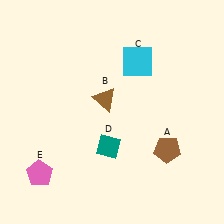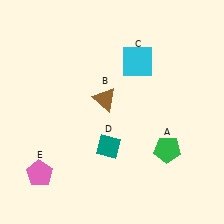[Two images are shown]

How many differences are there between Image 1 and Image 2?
There is 1 difference between the two images.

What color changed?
The pentagon (A) changed from brown in Image 1 to green in Image 2.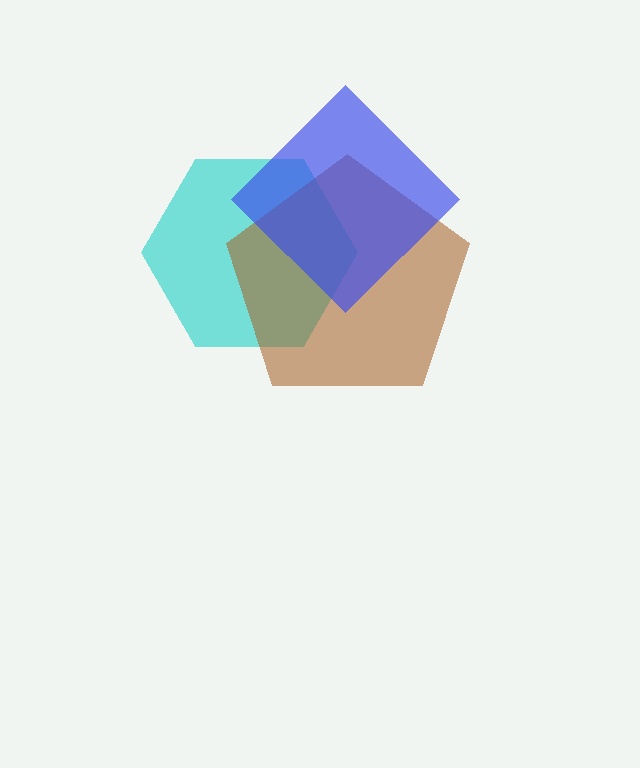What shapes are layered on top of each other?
The layered shapes are: a cyan hexagon, a brown pentagon, a blue diamond.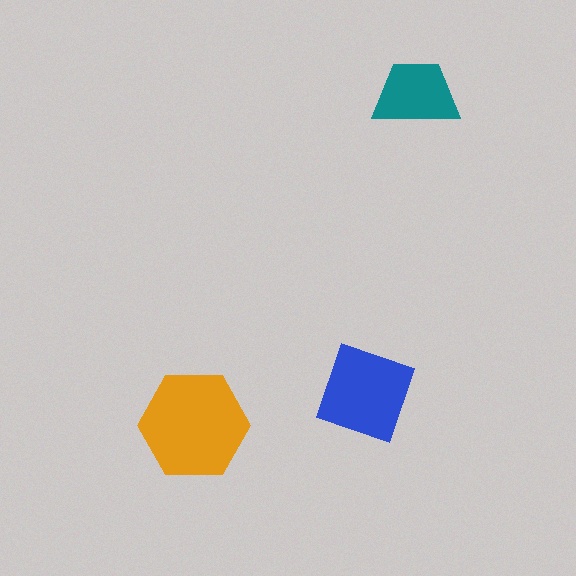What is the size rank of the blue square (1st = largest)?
2nd.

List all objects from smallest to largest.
The teal trapezoid, the blue square, the orange hexagon.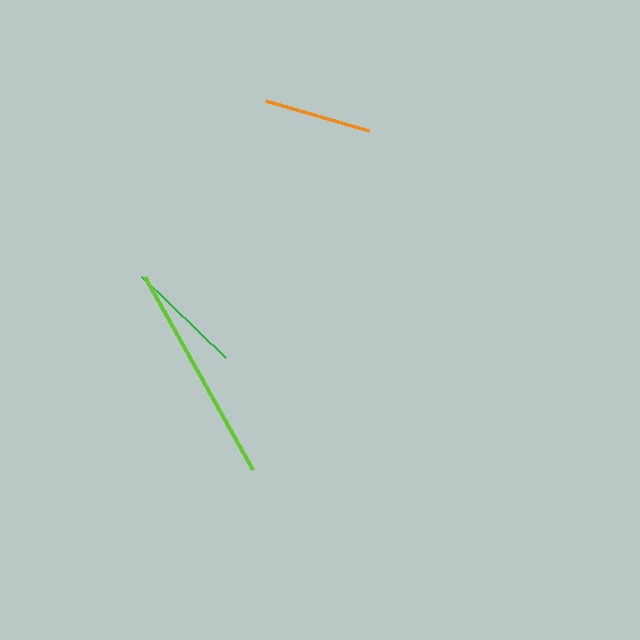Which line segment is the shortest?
The orange line is the shortest at approximately 107 pixels.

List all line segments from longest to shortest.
From longest to shortest: lime, green, orange.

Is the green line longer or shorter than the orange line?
The green line is longer than the orange line.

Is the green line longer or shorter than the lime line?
The lime line is longer than the green line.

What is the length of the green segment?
The green segment is approximately 117 pixels long.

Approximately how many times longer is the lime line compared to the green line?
The lime line is approximately 1.9 times the length of the green line.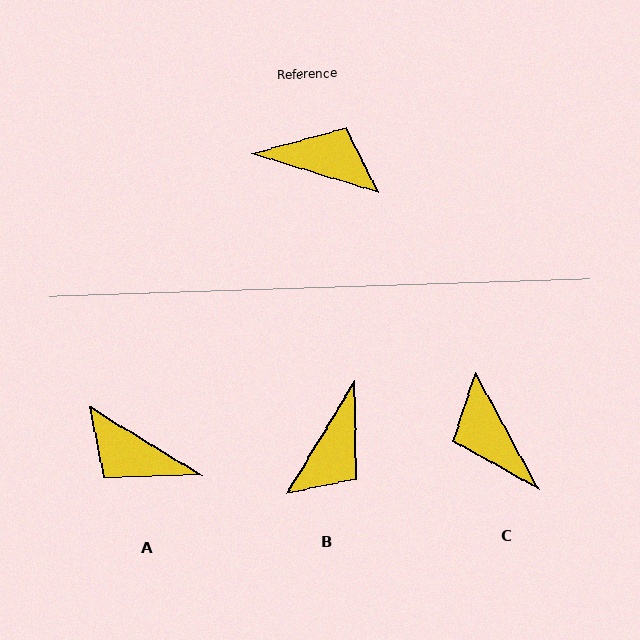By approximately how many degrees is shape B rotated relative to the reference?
Approximately 104 degrees clockwise.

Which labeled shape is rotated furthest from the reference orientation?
A, about 166 degrees away.